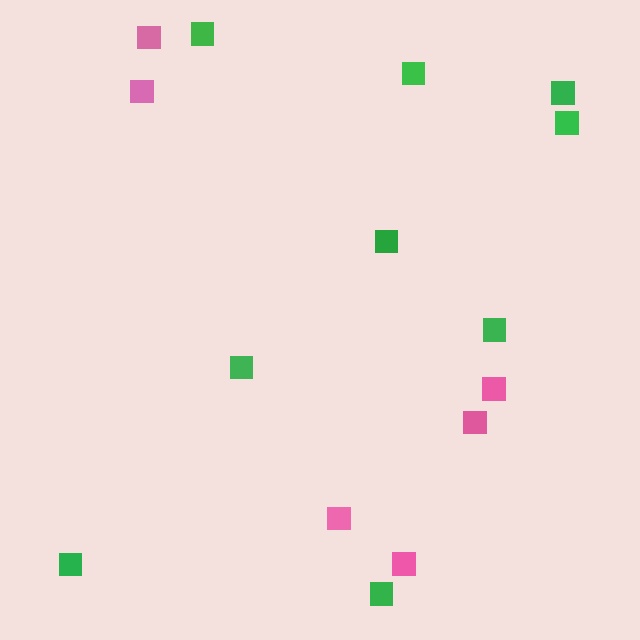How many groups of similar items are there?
There are 2 groups: one group of pink squares (6) and one group of green squares (9).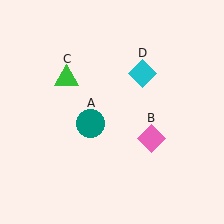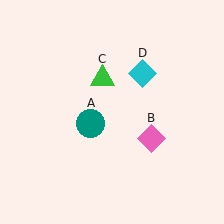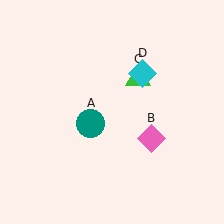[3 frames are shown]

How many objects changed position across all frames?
1 object changed position: green triangle (object C).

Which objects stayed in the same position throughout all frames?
Teal circle (object A) and pink diamond (object B) and cyan diamond (object D) remained stationary.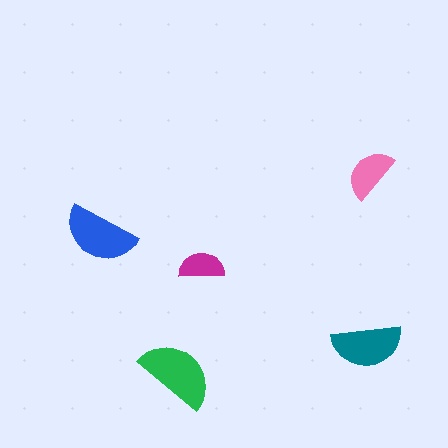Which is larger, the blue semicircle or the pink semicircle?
The blue one.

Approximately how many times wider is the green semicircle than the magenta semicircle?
About 1.5 times wider.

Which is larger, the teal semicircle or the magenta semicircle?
The teal one.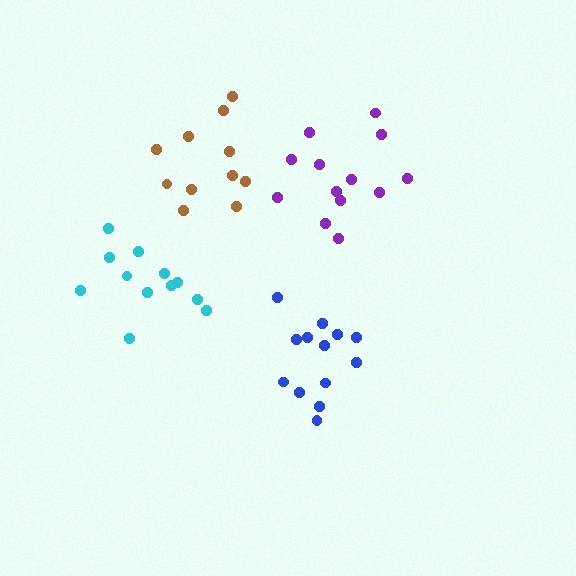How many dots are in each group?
Group 1: 11 dots, Group 2: 12 dots, Group 3: 13 dots, Group 4: 13 dots (49 total).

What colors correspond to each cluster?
The clusters are colored: brown, cyan, purple, blue.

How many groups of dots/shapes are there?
There are 4 groups.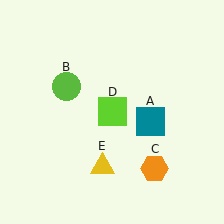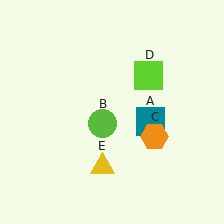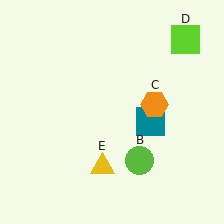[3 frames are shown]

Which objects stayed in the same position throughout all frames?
Teal square (object A) and yellow triangle (object E) remained stationary.